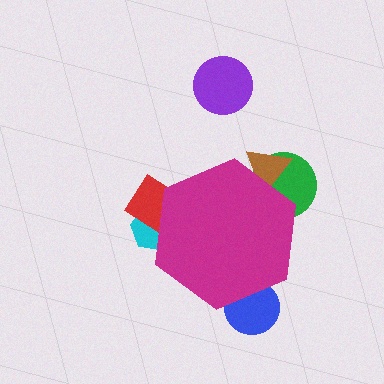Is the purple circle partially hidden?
No, the purple circle is fully visible.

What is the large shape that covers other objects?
A magenta hexagon.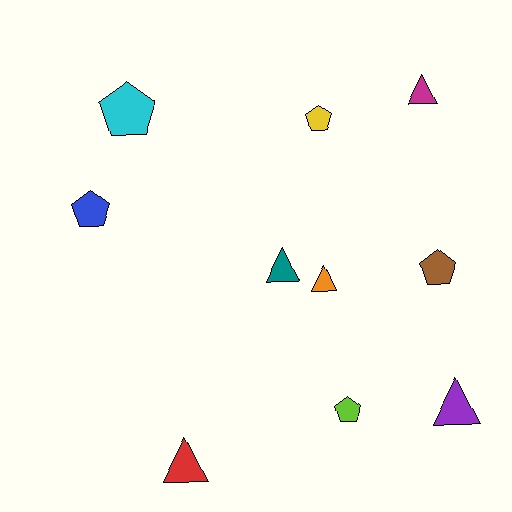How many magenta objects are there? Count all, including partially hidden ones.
There is 1 magenta object.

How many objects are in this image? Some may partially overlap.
There are 10 objects.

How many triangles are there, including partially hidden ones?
There are 5 triangles.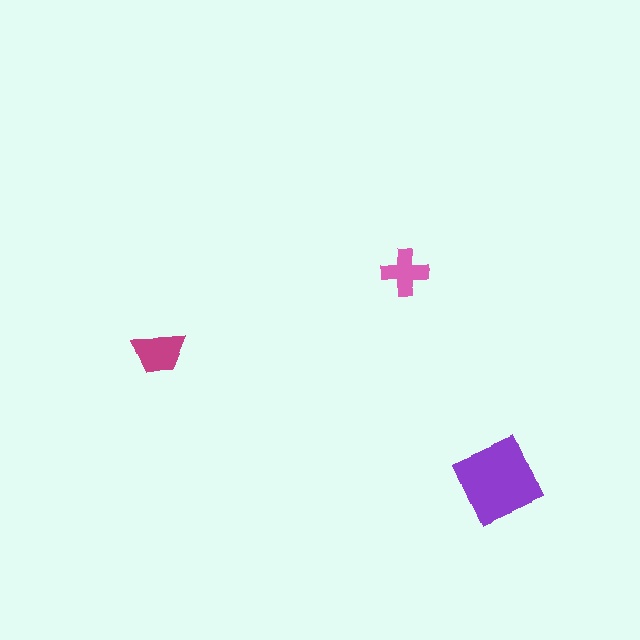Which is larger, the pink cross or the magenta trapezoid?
The magenta trapezoid.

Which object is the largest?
The purple diamond.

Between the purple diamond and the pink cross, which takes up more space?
The purple diamond.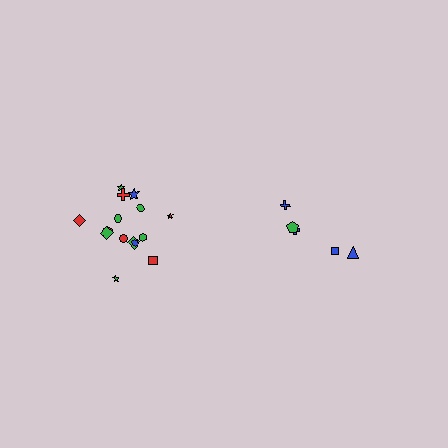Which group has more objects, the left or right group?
The left group.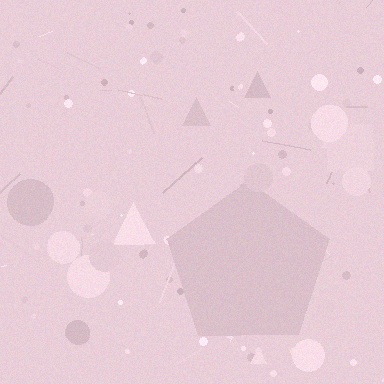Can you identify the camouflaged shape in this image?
The camouflaged shape is a pentagon.